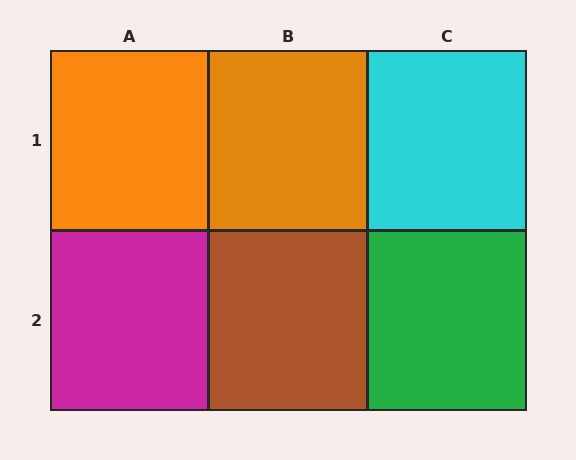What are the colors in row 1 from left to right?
Orange, orange, cyan.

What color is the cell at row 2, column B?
Brown.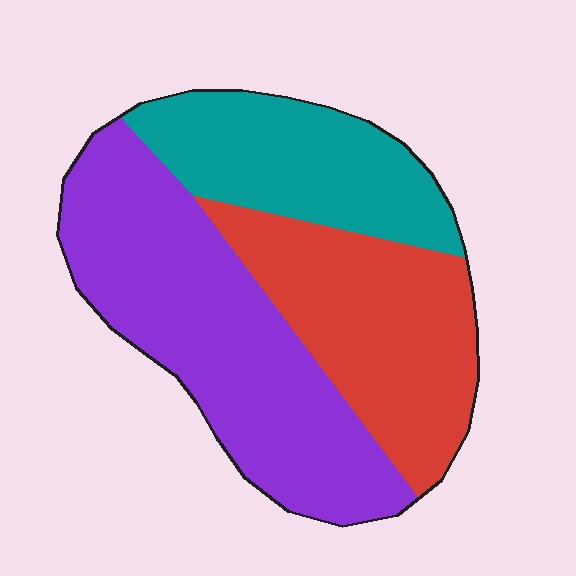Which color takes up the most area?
Purple, at roughly 45%.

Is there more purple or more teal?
Purple.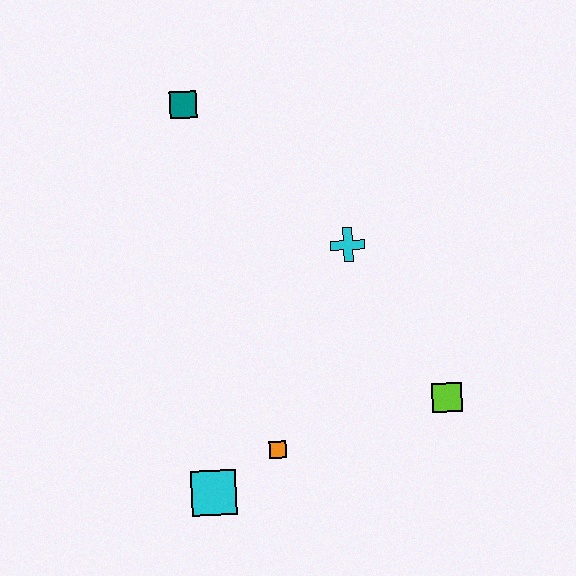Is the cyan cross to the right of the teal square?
Yes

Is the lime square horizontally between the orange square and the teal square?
No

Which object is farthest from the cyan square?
The teal square is farthest from the cyan square.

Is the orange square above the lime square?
No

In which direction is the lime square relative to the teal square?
The lime square is below the teal square.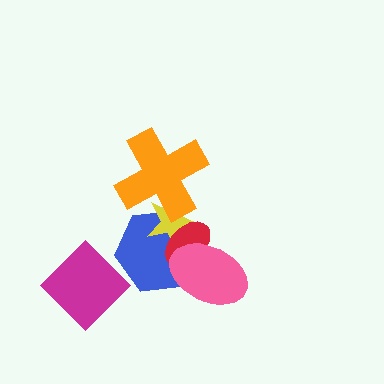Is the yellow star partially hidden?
Yes, it is partially covered by another shape.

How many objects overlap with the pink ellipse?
3 objects overlap with the pink ellipse.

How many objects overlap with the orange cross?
2 objects overlap with the orange cross.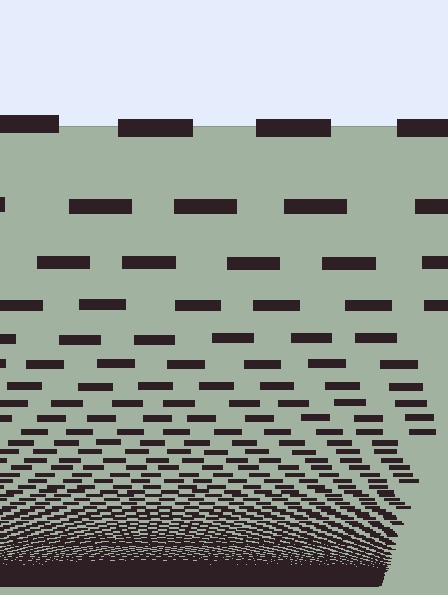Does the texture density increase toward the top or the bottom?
Density increases toward the bottom.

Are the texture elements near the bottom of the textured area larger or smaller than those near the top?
Smaller. The gradient is inverted — elements near the bottom are smaller and denser.